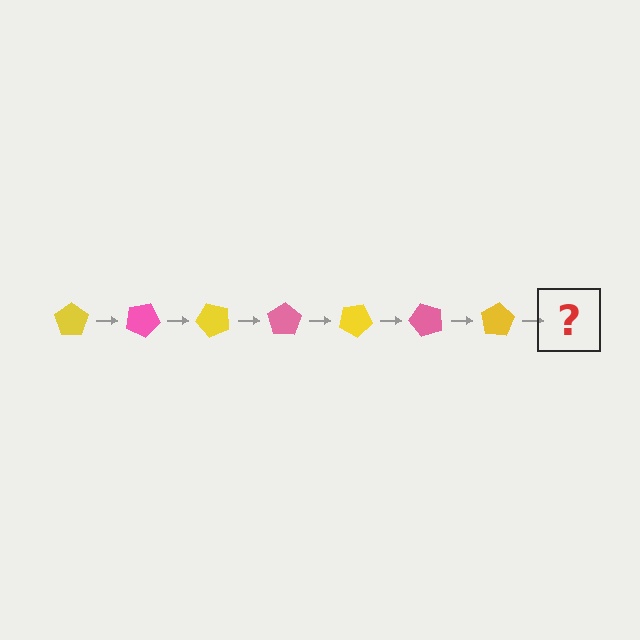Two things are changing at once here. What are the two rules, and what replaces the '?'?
The two rules are that it rotates 25 degrees each step and the color cycles through yellow and pink. The '?' should be a pink pentagon, rotated 175 degrees from the start.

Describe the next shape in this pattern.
It should be a pink pentagon, rotated 175 degrees from the start.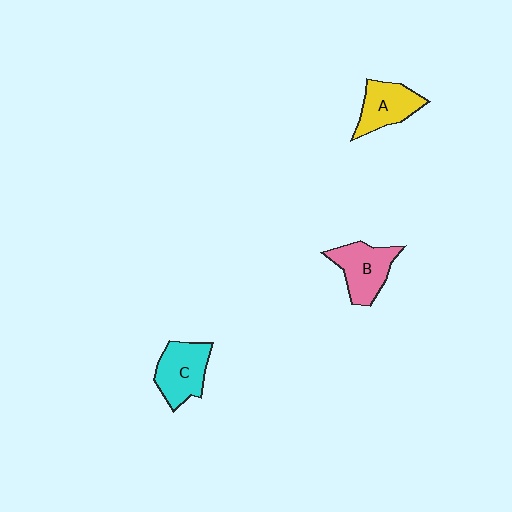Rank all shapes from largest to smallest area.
From largest to smallest: B (pink), C (cyan), A (yellow).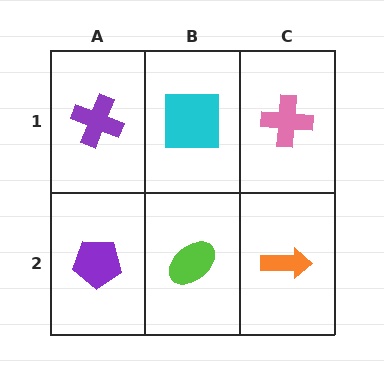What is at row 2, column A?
A purple pentagon.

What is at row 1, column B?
A cyan square.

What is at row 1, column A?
A purple cross.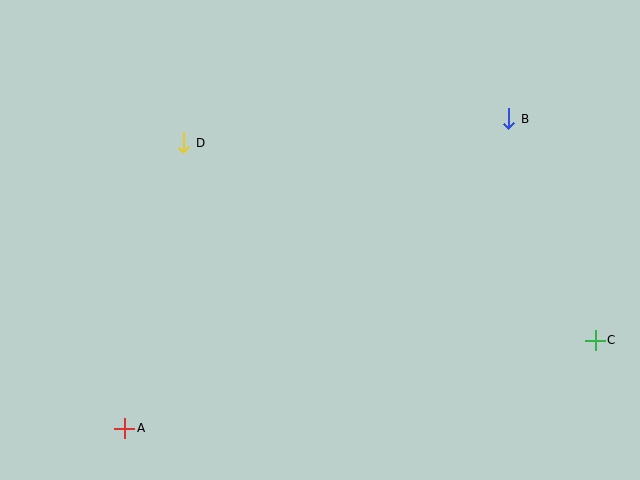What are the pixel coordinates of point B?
Point B is at (509, 119).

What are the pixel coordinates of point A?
Point A is at (125, 428).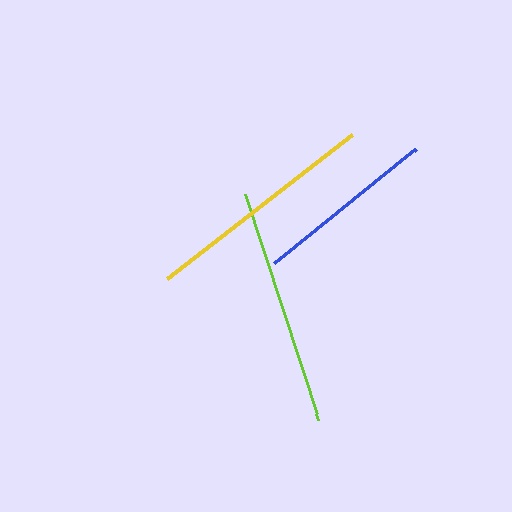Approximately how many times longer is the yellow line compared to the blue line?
The yellow line is approximately 1.3 times the length of the blue line.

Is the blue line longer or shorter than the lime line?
The lime line is longer than the blue line.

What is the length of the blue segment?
The blue segment is approximately 183 pixels long.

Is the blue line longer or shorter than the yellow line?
The yellow line is longer than the blue line.